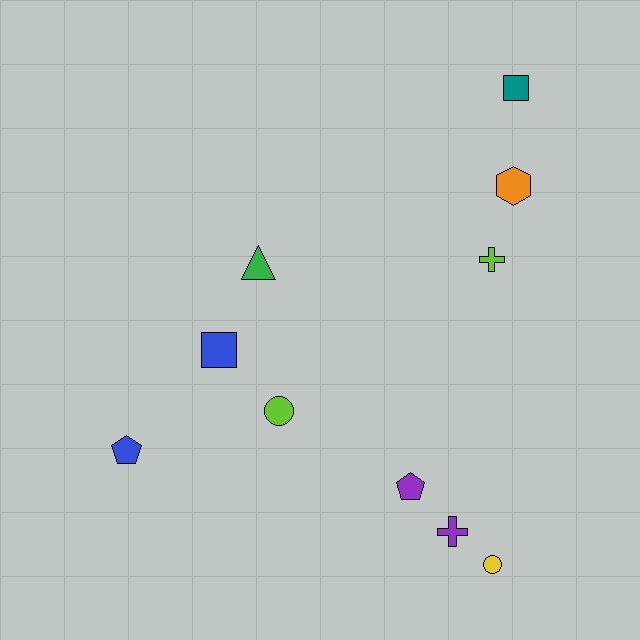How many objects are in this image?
There are 10 objects.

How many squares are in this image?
There are 2 squares.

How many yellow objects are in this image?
There is 1 yellow object.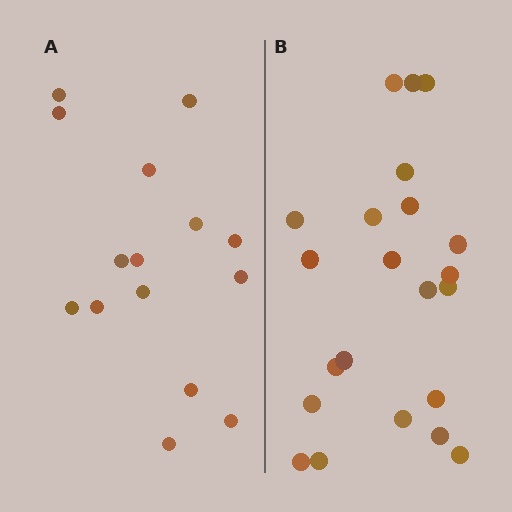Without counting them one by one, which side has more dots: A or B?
Region B (the right region) has more dots.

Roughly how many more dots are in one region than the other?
Region B has roughly 8 or so more dots than region A.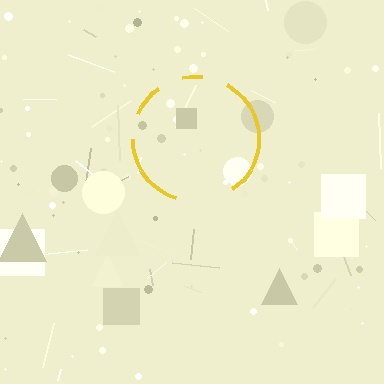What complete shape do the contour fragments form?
The contour fragments form a circle.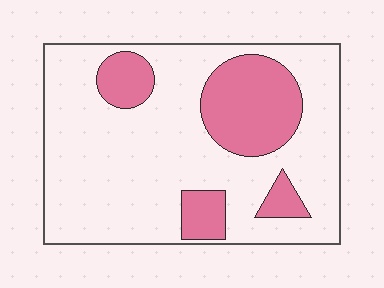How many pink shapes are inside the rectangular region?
4.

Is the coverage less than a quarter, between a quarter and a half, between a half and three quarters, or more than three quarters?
Less than a quarter.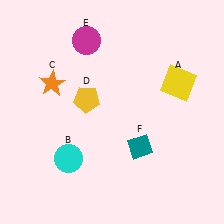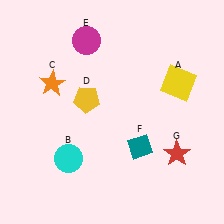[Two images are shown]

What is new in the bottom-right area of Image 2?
A red star (G) was added in the bottom-right area of Image 2.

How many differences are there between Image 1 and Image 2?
There is 1 difference between the two images.